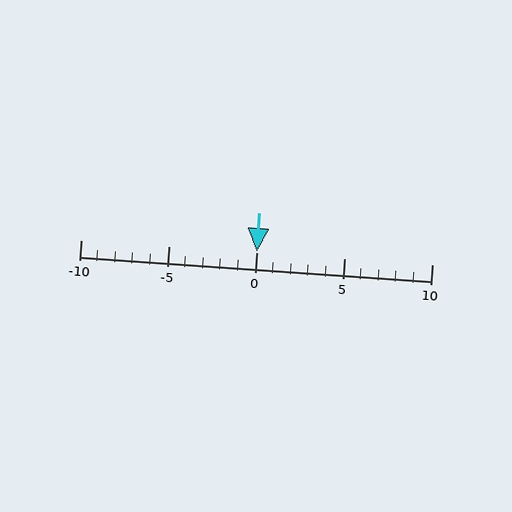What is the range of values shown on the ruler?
The ruler shows values from -10 to 10.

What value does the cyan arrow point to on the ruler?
The cyan arrow points to approximately 0.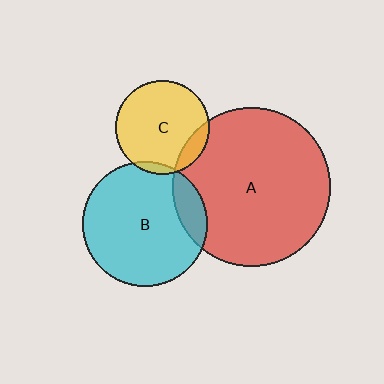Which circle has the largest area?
Circle A (red).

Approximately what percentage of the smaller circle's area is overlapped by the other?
Approximately 5%.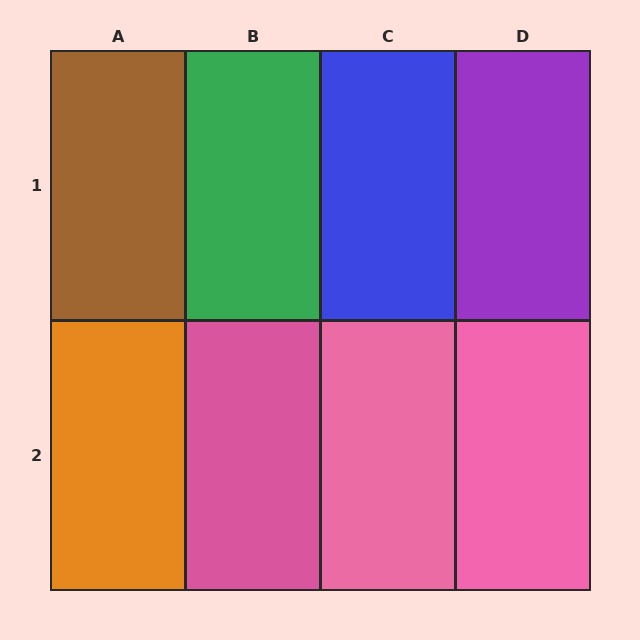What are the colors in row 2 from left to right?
Orange, pink, pink, pink.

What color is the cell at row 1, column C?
Blue.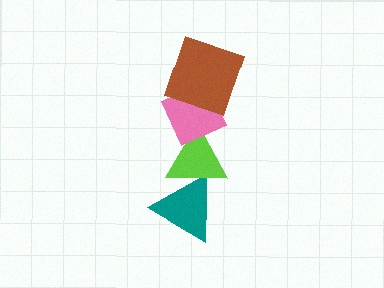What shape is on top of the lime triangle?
The pink diamond is on top of the lime triangle.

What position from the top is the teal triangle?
The teal triangle is 4th from the top.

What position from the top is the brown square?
The brown square is 1st from the top.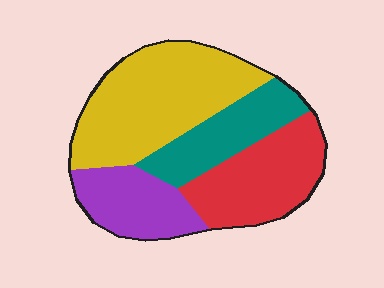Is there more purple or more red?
Red.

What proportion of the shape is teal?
Teal covers around 20% of the shape.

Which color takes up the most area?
Yellow, at roughly 40%.